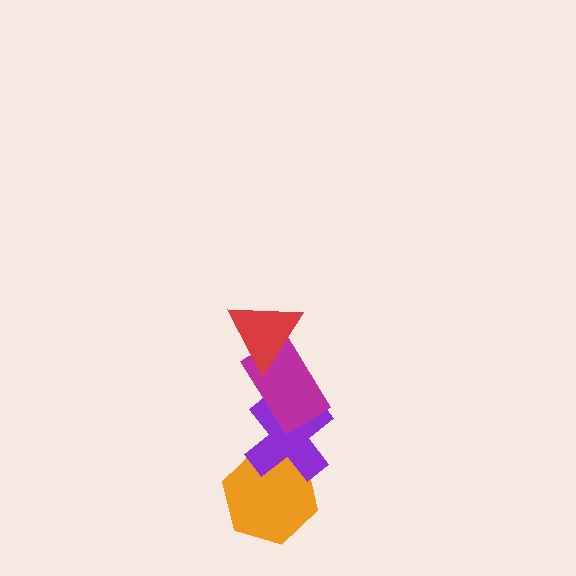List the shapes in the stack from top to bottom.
From top to bottom: the red triangle, the magenta rectangle, the purple cross, the orange hexagon.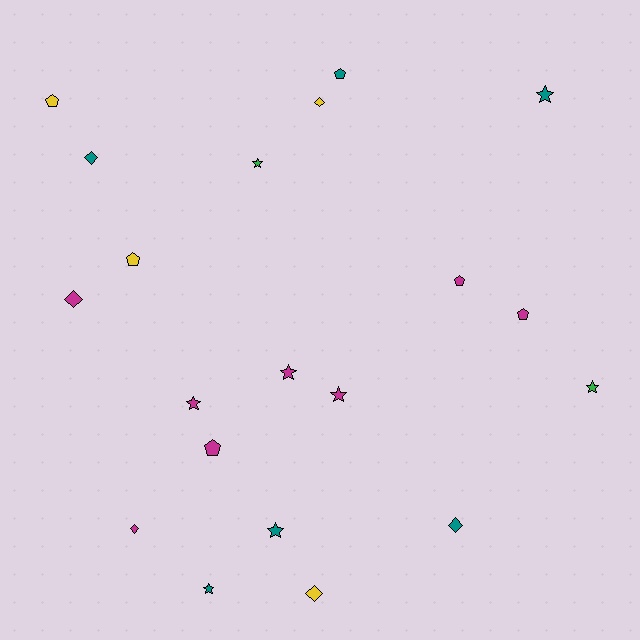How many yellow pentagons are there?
There are 2 yellow pentagons.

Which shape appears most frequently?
Star, with 8 objects.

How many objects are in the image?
There are 20 objects.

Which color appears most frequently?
Magenta, with 8 objects.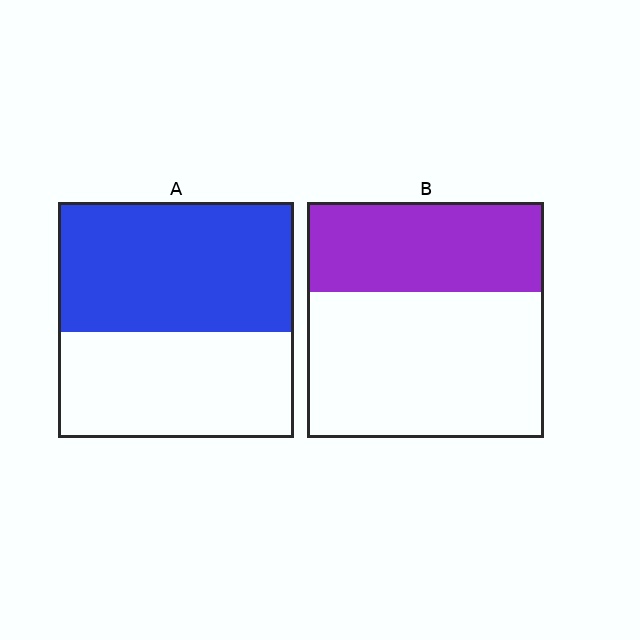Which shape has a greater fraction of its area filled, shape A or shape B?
Shape A.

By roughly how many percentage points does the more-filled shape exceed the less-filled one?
By roughly 15 percentage points (A over B).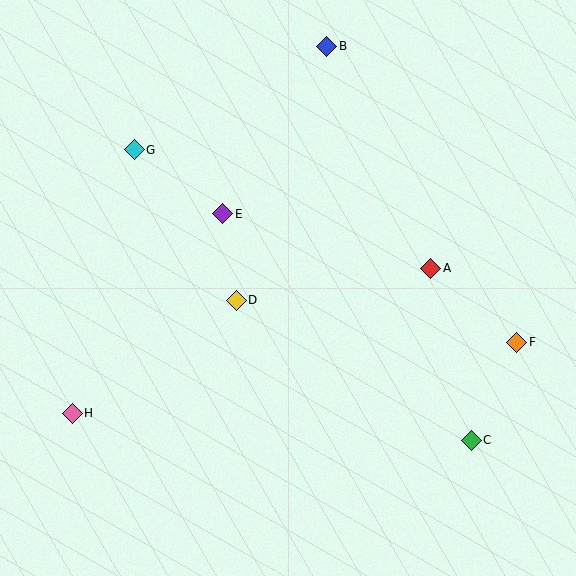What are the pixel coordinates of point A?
Point A is at (431, 268).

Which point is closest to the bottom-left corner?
Point H is closest to the bottom-left corner.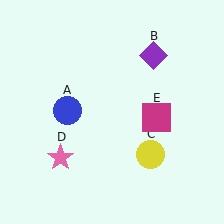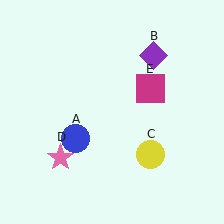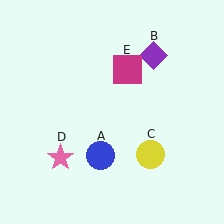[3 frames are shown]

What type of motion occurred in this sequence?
The blue circle (object A), magenta square (object E) rotated counterclockwise around the center of the scene.